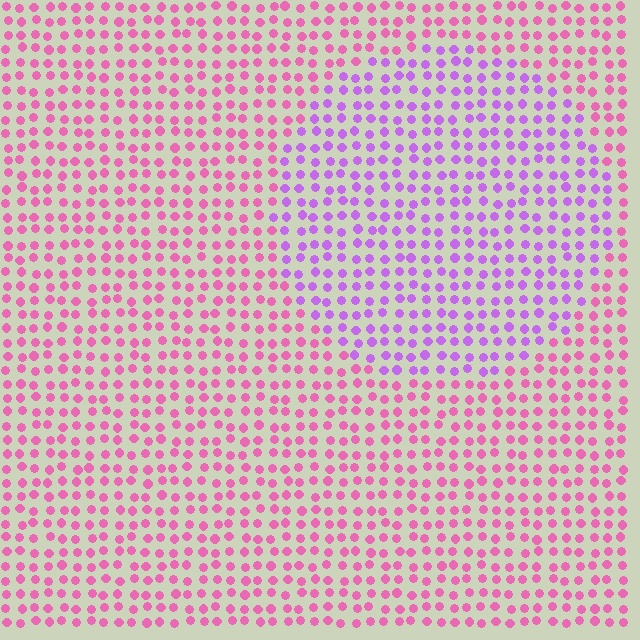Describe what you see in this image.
The image is filled with small pink elements in a uniform arrangement. A circle-shaped region is visible where the elements are tinted to a slightly different hue, forming a subtle color boundary.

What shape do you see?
I see a circle.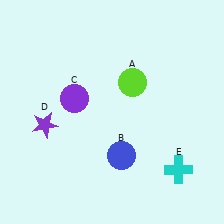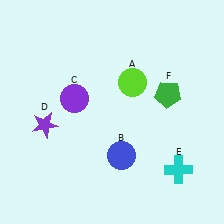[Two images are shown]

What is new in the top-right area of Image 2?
A green pentagon (F) was added in the top-right area of Image 2.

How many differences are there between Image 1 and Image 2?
There is 1 difference between the two images.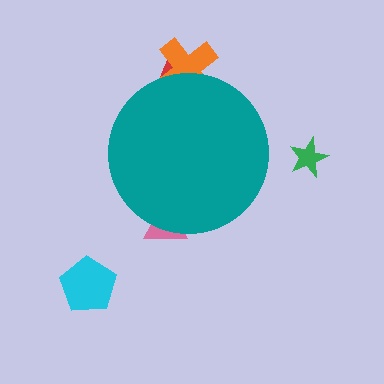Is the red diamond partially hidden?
Yes, the red diamond is partially hidden behind the teal circle.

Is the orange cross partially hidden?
Yes, the orange cross is partially hidden behind the teal circle.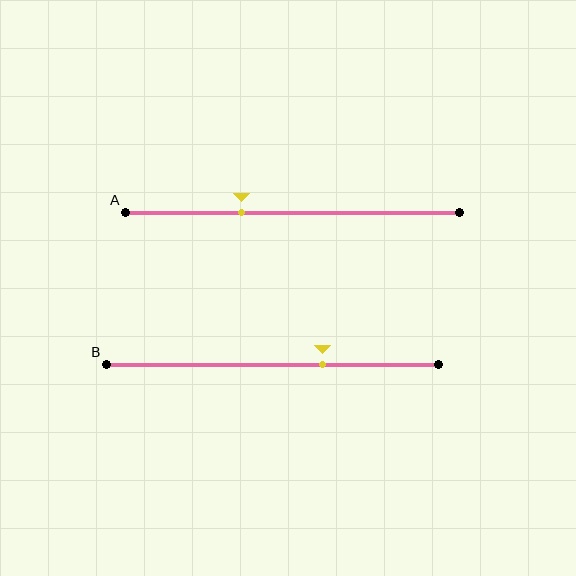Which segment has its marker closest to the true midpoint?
Segment B has its marker closest to the true midpoint.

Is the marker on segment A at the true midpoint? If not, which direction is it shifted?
No, the marker on segment A is shifted to the left by about 15% of the segment length.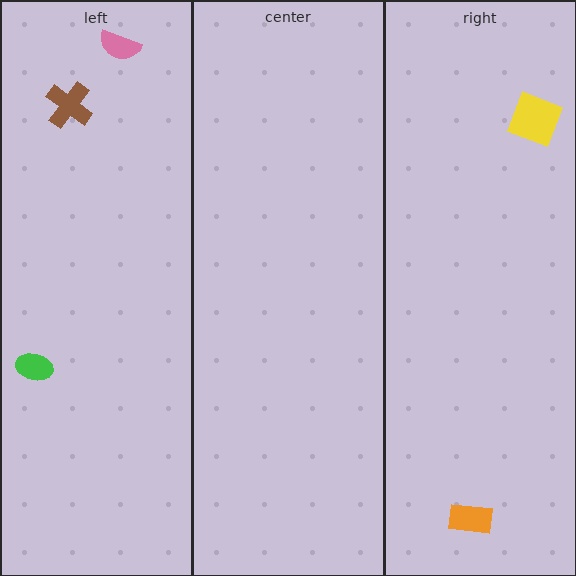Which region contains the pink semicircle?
The left region.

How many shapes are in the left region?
3.